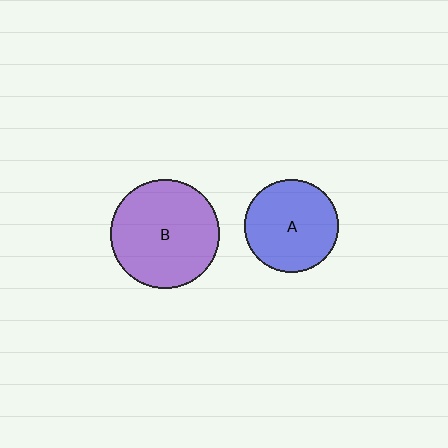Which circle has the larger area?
Circle B (purple).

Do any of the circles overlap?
No, none of the circles overlap.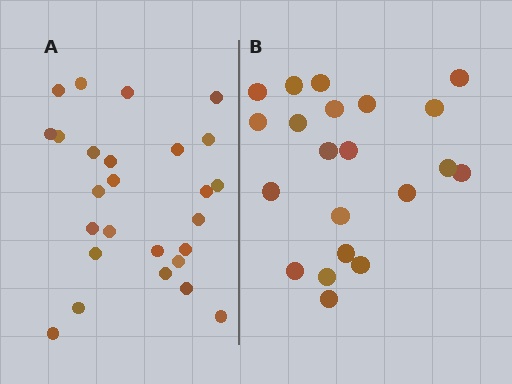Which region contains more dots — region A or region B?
Region A (the left region) has more dots.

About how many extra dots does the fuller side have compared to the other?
Region A has about 5 more dots than region B.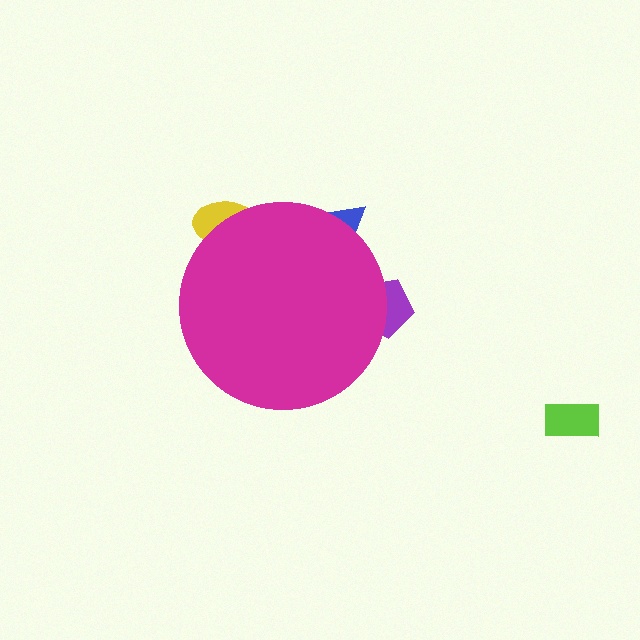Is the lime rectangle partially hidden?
No, the lime rectangle is fully visible.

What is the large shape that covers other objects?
A magenta circle.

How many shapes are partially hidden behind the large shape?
3 shapes are partially hidden.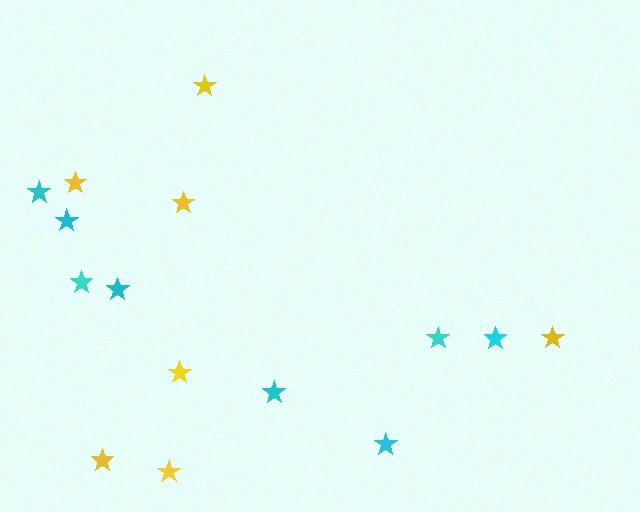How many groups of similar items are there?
There are 2 groups: one group of cyan stars (8) and one group of yellow stars (7).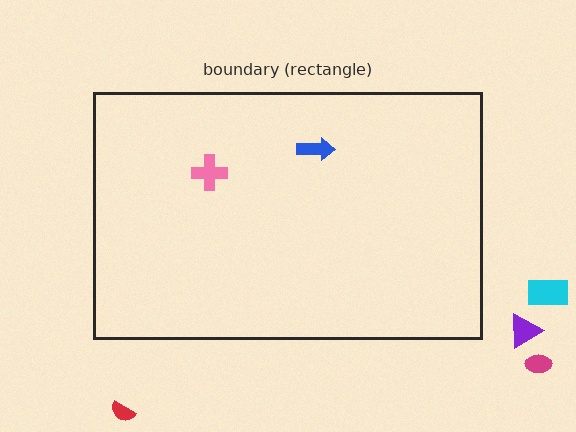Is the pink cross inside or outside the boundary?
Inside.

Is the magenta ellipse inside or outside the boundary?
Outside.